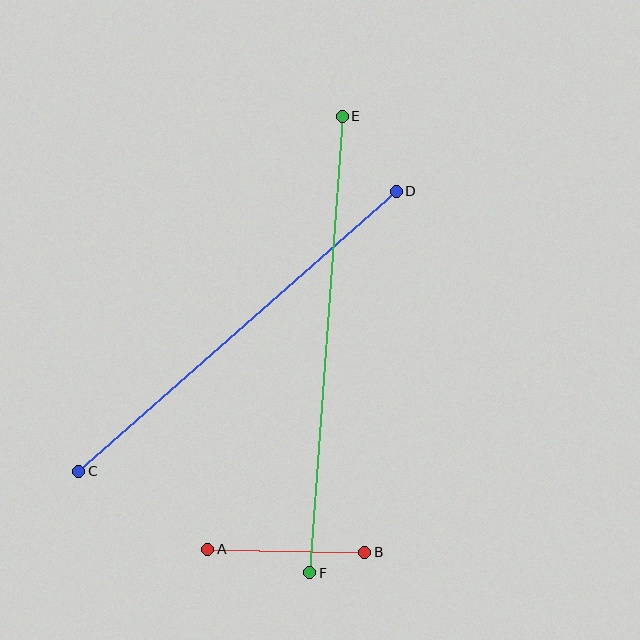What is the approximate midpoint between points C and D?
The midpoint is at approximately (238, 331) pixels.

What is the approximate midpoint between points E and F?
The midpoint is at approximately (326, 345) pixels.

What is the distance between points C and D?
The distance is approximately 423 pixels.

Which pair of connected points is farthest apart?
Points E and F are farthest apart.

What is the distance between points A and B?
The distance is approximately 157 pixels.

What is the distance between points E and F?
The distance is approximately 457 pixels.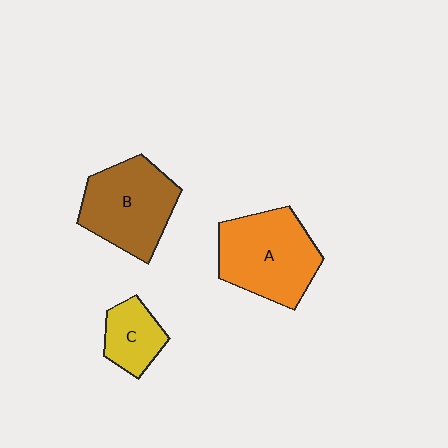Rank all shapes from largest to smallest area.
From largest to smallest: A (orange), B (brown), C (yellow).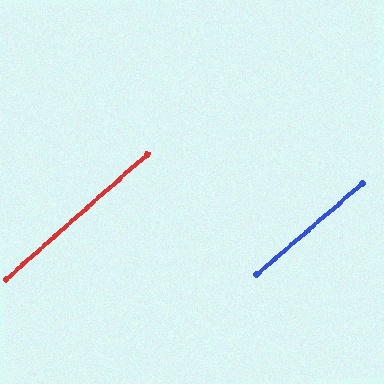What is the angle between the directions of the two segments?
Approximately 1 degree.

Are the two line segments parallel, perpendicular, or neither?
Parallel — their directions differ by only 0.7°.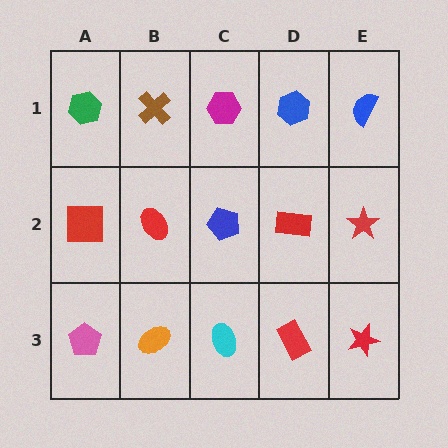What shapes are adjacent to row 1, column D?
A red rectangle (row 2, column D), a magenta hexagon (row 1, column C), a blue semicircle (row 1, column E).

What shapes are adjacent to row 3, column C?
A blue pentagon (row 2, column C), an orange ellipse (row 3, column B), a red rectangle (row 3, column D).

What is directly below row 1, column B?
A red ellipse.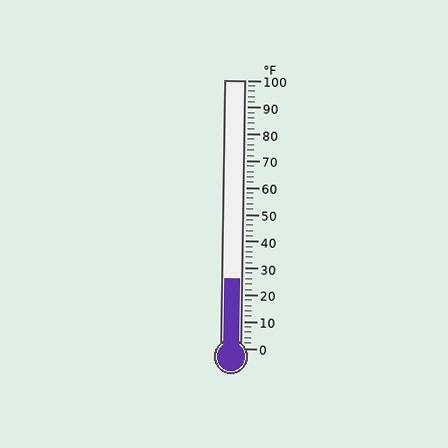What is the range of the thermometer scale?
The thermometer scale ranges from 0°F to 100°F.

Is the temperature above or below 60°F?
The temperature is below 60°F.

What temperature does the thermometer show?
The thermometer shows approximately 26°F.